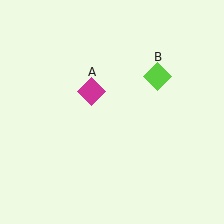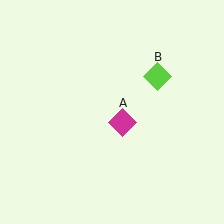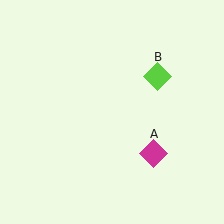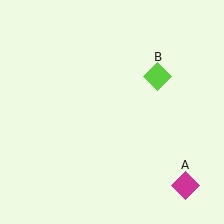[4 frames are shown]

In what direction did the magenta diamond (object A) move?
The magenta diamond (object A) moved down and to the right.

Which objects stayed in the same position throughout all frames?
Lime diamond (object B) remained stationary.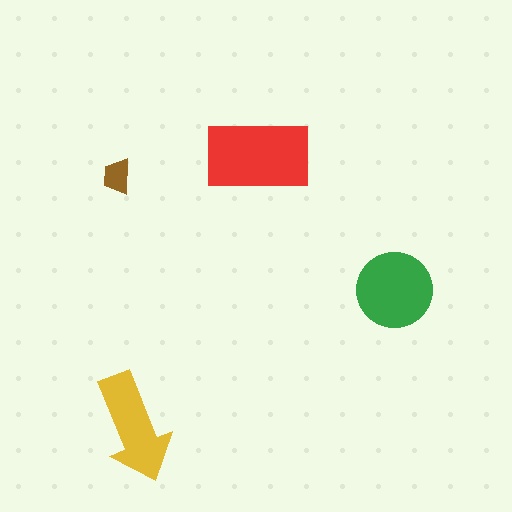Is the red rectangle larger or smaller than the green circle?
Larger.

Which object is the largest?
The red rectangle.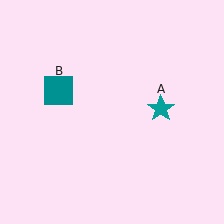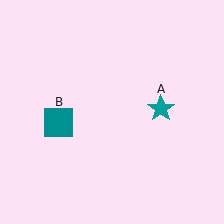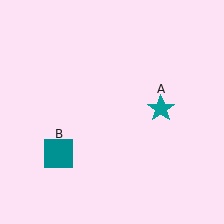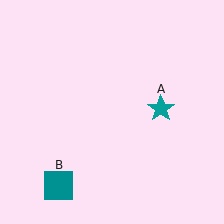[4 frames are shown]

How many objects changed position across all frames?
1 object changed position: teal square (object B).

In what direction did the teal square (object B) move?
The teal square (object B) moved down.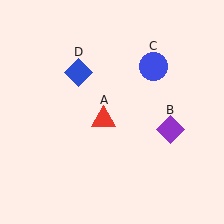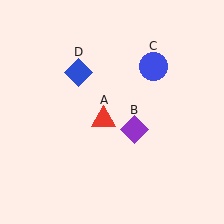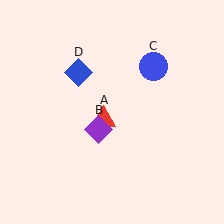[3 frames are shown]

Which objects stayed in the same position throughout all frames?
Red triangle (object A) and blue circle (object C) and blue diamond (object D) remained stationary.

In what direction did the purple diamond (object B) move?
The purple diamond (object B) moved left.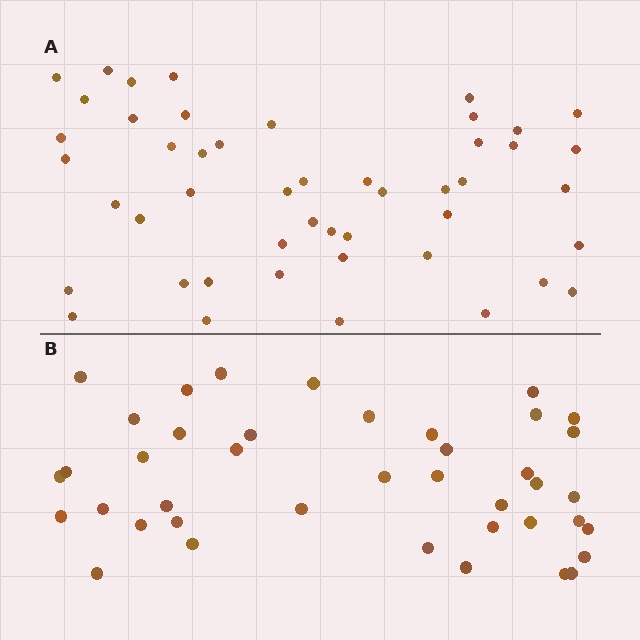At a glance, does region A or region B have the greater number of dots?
Region A (the top region) has more dots.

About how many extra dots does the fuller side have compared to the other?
Region A has roughly 8 or so more dots than region B.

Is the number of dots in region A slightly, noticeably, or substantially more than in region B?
Region A has only slightly more — the two regions are fairly close. The ratio is roughly 1.2 to 1.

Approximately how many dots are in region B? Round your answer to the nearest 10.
About 40 dots. (The exact count is 41, which rounds to 40.)